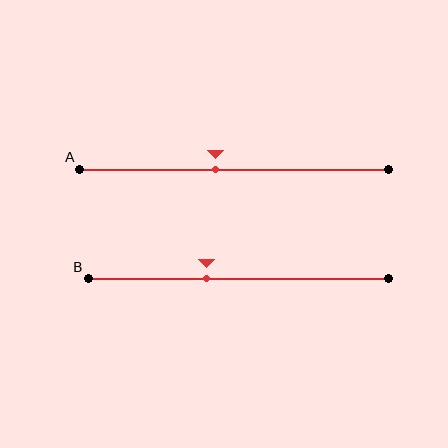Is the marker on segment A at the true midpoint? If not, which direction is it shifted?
No, the marker on segment A is shifted to the left by about 6% of the segment length.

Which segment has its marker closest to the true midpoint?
Segment A has its marker closest to the true midpoint.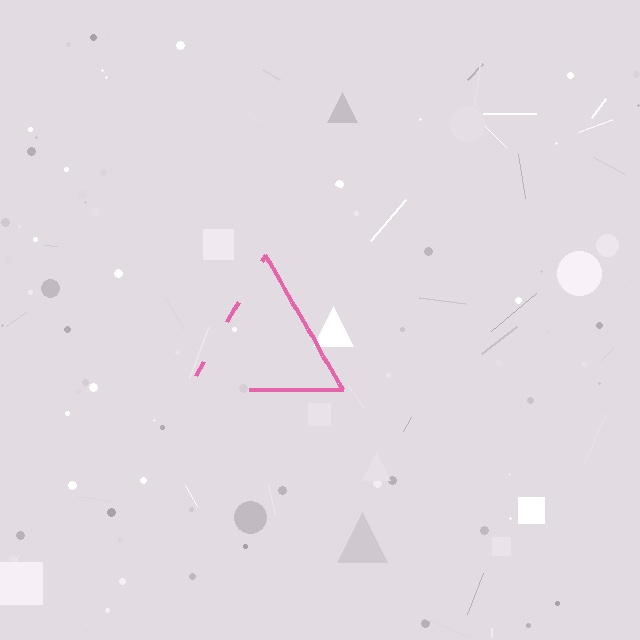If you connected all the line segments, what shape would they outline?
They would outline a triangle.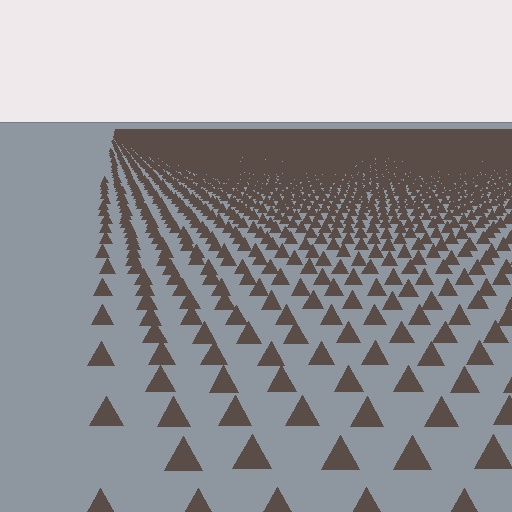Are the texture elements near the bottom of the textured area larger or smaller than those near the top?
Larger. Near the bottom, elements are closer to the viewer and appear at a bigger on-screen size.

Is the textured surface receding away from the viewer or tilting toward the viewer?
The surface is receding away from the viewer. Texture elements get smaller and denser toward the top.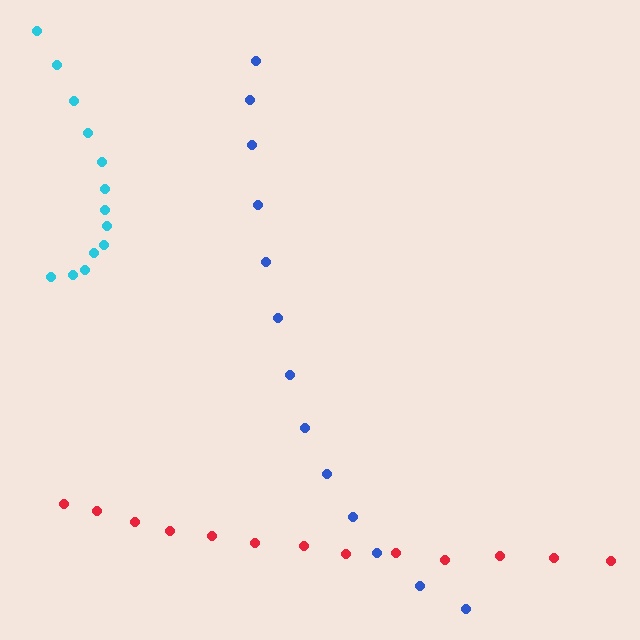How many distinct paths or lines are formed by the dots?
There are 3 distinct paths.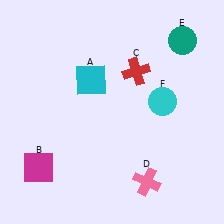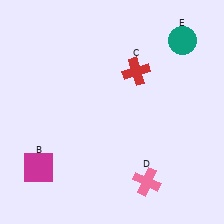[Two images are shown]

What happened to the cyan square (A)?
The cyan square (A) was removed in Image 2. It was in the top-left area of Image 1.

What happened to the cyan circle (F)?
The cyan circle (F) was removed in Image 2. It was in the top-right area of Image 1.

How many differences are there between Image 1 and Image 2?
There are 2 differences between the two images.